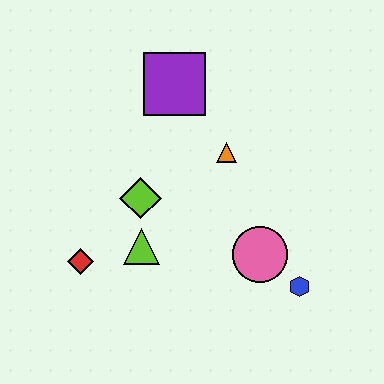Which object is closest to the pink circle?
The blue hexagon is closest to the pink circle.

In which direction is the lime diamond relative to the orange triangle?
The lime diamond is to the left of the orange triangle.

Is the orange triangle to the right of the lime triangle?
Yes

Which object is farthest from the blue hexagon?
The purple square is farthest from the blue hexagon.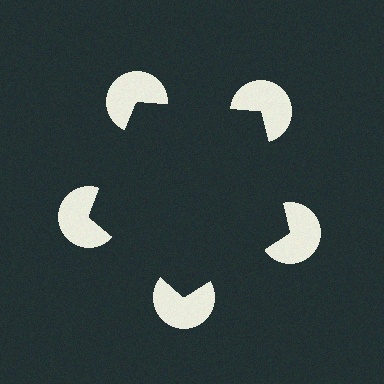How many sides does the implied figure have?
5 sides.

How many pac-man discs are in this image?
There are 5 — one at each vertex of the illusory pentagon.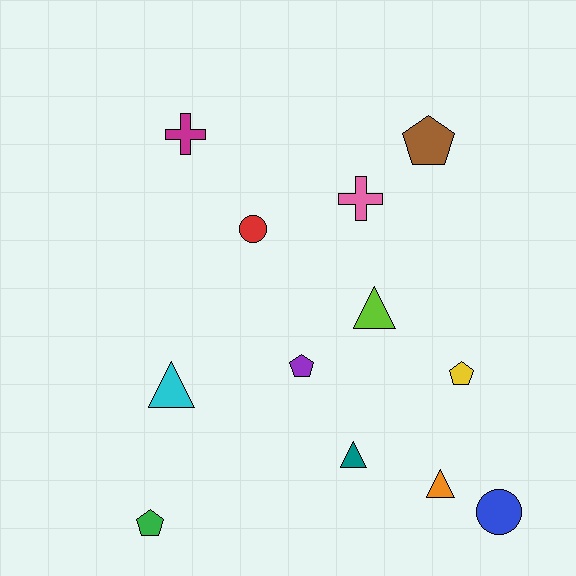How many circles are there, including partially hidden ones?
There are 2 circles.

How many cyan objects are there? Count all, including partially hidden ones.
There is 1 cyan object.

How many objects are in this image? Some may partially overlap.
There are 12 objects.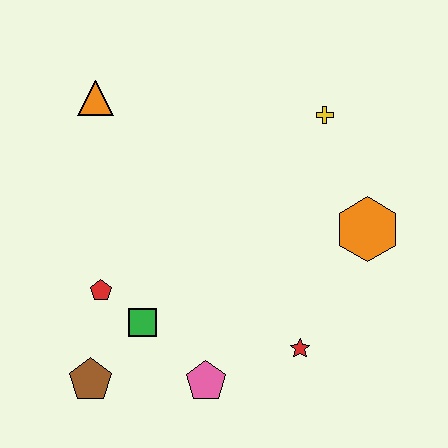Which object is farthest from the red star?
The orange triangle is farthest from the red star.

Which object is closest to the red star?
The pink pentagon is closest to the red star.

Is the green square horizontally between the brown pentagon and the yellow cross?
Yes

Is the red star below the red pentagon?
Yes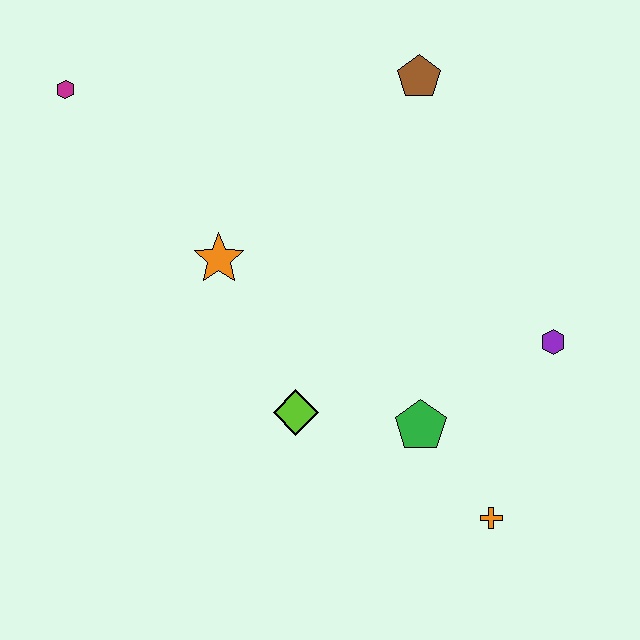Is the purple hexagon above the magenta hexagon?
No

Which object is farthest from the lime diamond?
The magenta hexagon is farthest from the lime diamond.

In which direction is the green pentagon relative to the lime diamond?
The green pentagon is to the right of the lime diamond.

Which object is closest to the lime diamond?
The green pentagon is closest to the lime diamond.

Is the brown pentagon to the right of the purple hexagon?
No